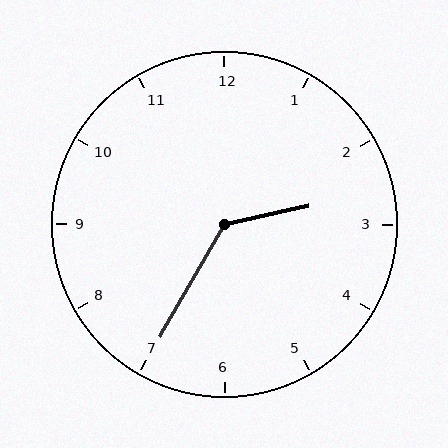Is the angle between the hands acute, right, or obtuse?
It is obtuse.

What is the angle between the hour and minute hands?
Approximately 132 degrees.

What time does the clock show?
2:35.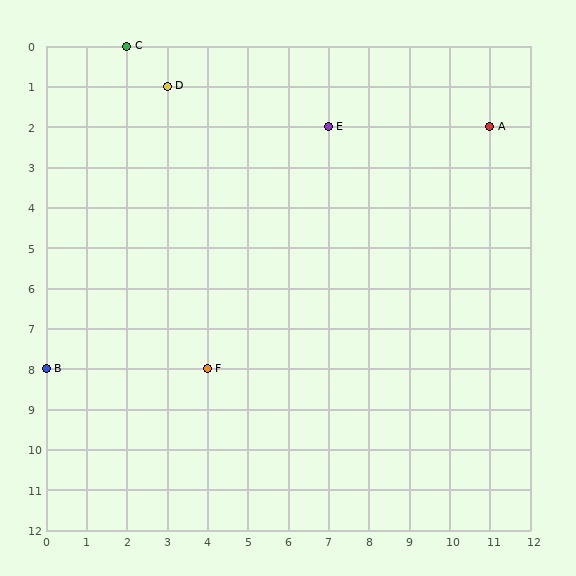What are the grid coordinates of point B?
Point B is at grid coordinates (0, 8).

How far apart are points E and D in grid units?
Points E and D are 4 columns and 1 row apart (about 4.1 grid units diagonally).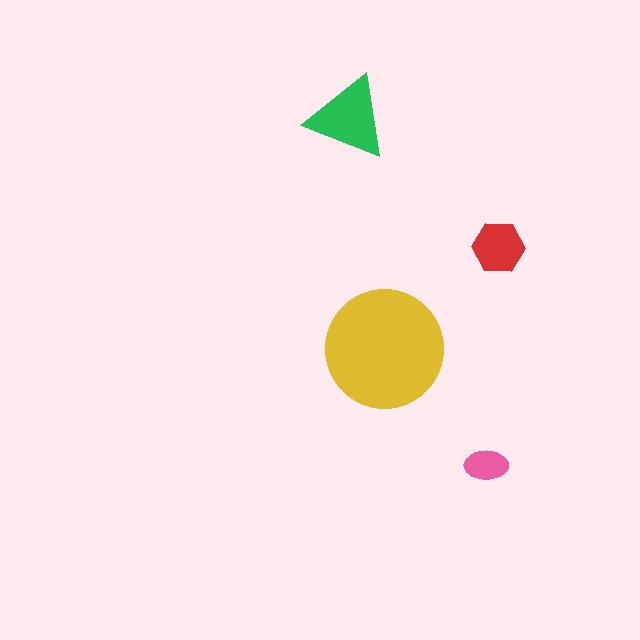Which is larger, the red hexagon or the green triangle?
The green triangle.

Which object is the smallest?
The pink ellipse.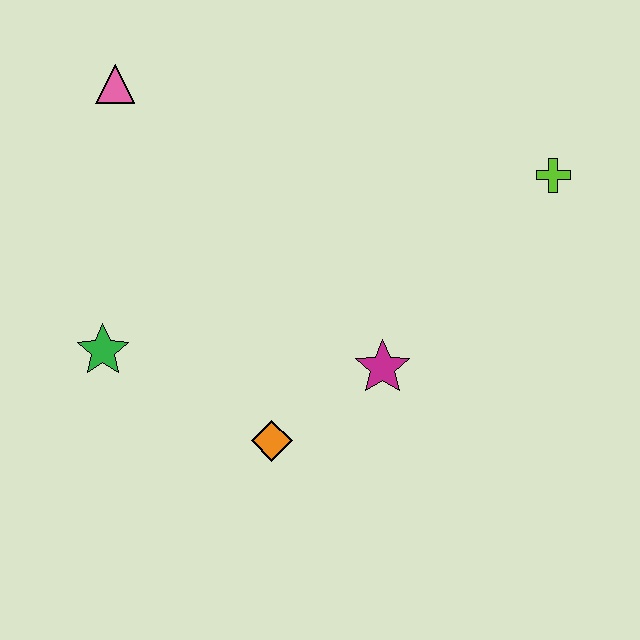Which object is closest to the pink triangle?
The green star is closest to the pink triangle.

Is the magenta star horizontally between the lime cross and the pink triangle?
Yes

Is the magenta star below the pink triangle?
Yes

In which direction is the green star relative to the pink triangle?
The green star is below the pink triangle.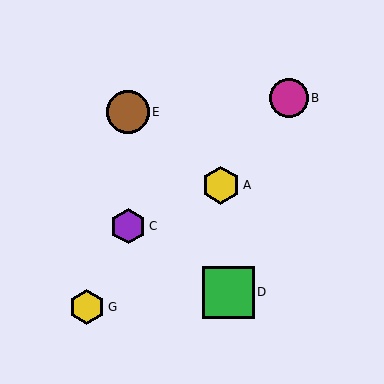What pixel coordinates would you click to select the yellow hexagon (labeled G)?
Click at (87, 307) to select the yellow hexagon G.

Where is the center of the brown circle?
The center of the brown circle is at (128, 112).